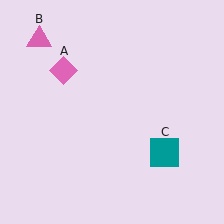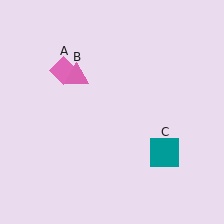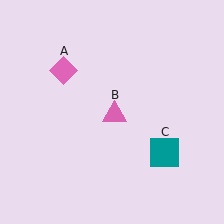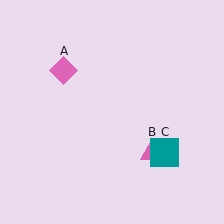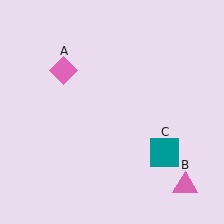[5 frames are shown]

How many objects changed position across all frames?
1 object changed position: pink triangle (object B).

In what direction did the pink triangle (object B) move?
The pink triangle (object B) moved down and to the right.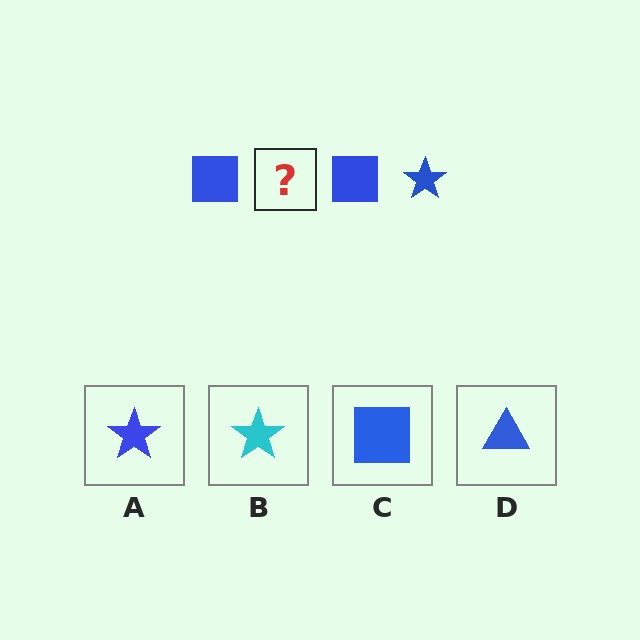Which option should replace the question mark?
Option A.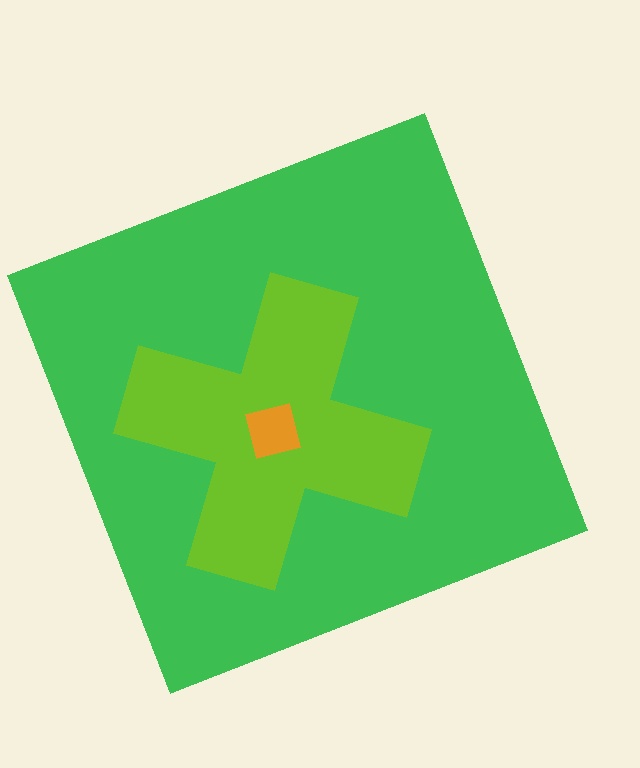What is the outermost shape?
The green square.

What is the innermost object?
The orange square.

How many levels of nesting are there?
3.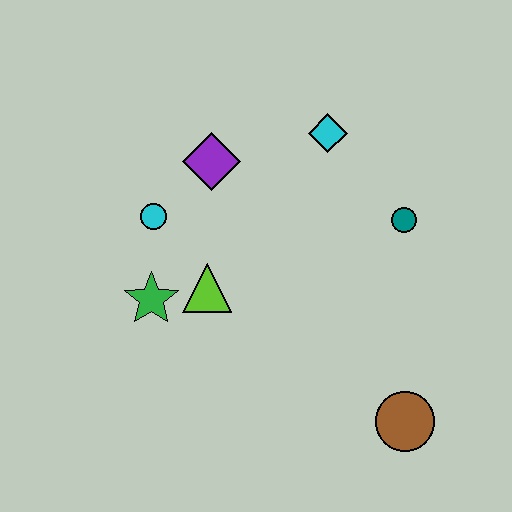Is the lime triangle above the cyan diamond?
No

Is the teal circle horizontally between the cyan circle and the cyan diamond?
No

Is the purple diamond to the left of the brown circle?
Yes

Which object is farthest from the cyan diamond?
The brown circle is farthest from the cyan diamond.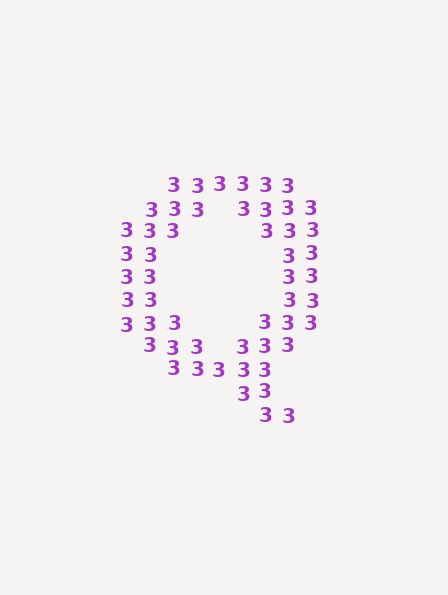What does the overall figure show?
The overall figure shows the letter Q.